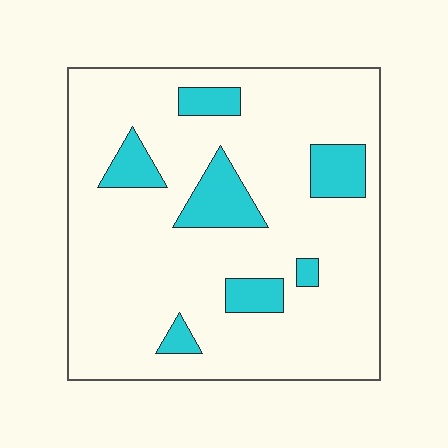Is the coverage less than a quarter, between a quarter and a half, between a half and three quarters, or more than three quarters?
Less than a quarter.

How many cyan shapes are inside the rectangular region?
7.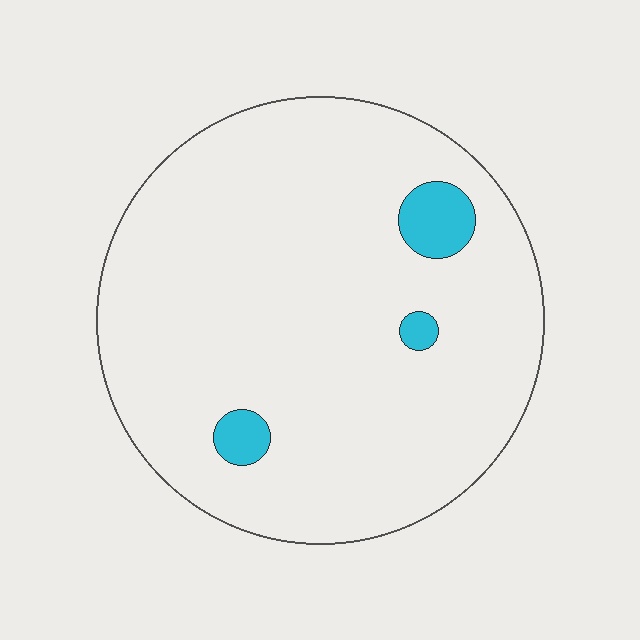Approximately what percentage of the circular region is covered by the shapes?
Approximately 5%.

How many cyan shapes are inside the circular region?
3.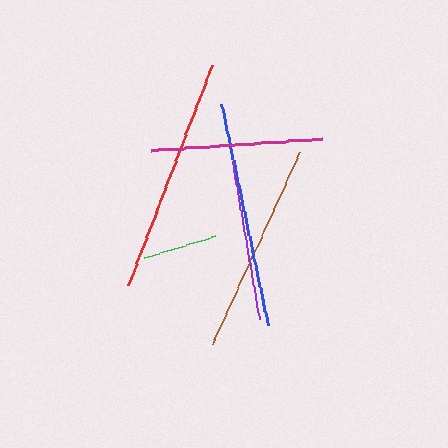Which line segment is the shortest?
The green line is the shortest at approximately 75 pixels.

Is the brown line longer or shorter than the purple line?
The brown line is longer than the purple line.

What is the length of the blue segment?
The blue segment is approximately 227 pixels long.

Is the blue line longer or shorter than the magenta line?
The blue line is longer than the magenta line.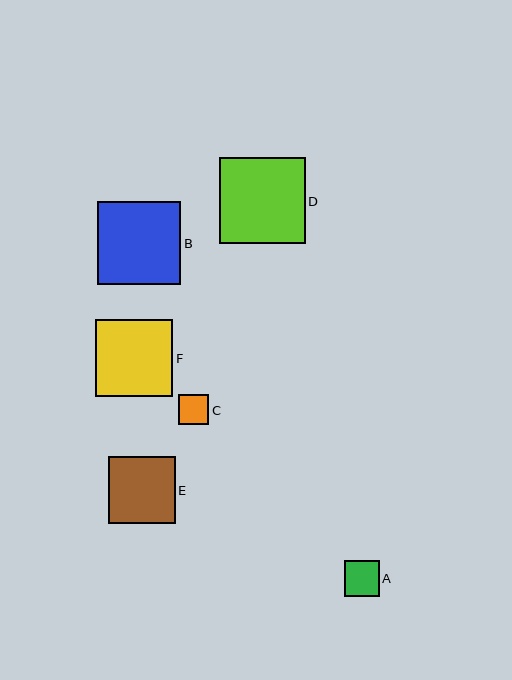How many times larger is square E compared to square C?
Square E is approximately 2.3 times the size of square C.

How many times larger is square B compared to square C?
Square B is approximately 2.8 times the size of square C.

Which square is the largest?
Square D is the largest with a size of approximately 86 pixels.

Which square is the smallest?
Square C is the smallest with a size of approximately 30 pixels.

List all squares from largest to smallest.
From largest to smallest: D, B, F, E, A, C.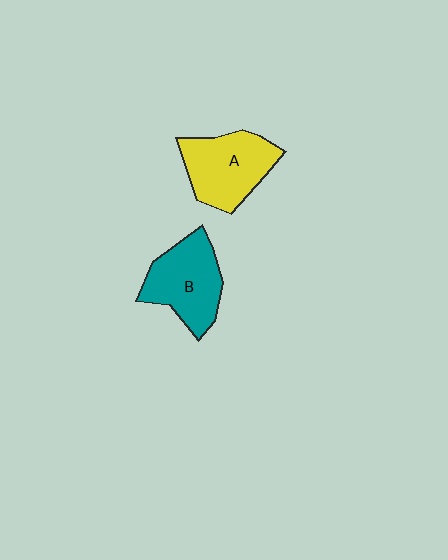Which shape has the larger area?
Shape A (yellow).